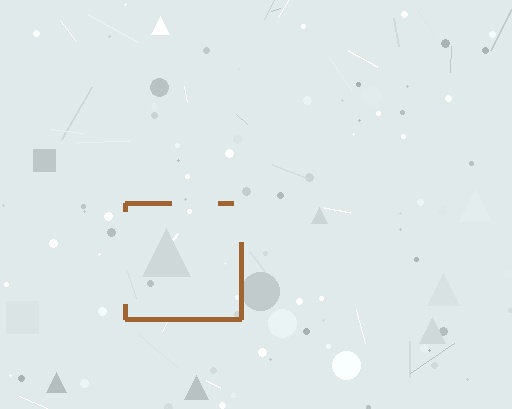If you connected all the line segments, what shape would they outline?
They would outline a square.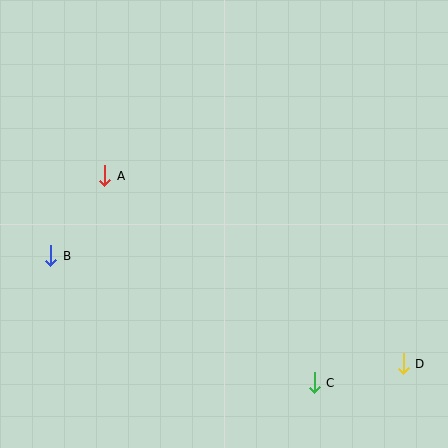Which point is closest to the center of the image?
Point A at (105, 176) is closest to the center.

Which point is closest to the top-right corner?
Point D is closest to the top-right corner.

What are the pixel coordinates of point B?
Point B is at (51, 256).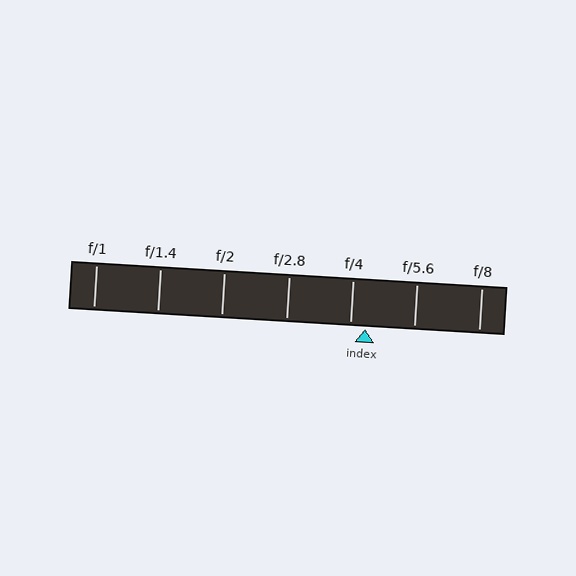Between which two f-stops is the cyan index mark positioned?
The index mark is between f/4 and f/5.6.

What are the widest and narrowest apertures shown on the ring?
The widest aperture shown is f/1 and the narrowest is f/8.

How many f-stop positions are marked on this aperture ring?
There are 7 f-stop positions marked.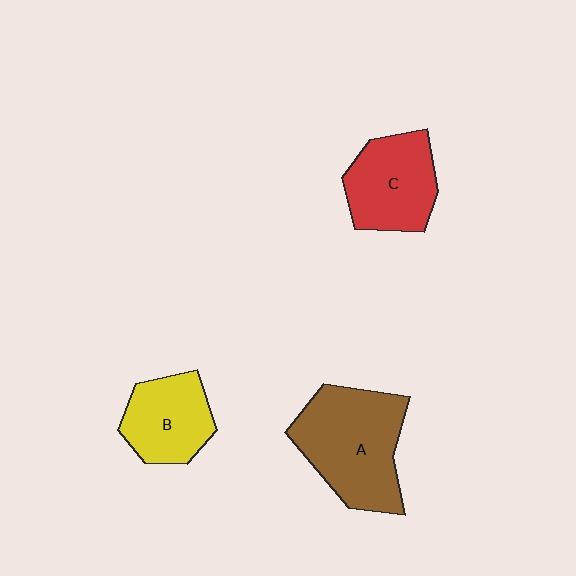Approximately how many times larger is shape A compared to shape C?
Approximately 1.4 times.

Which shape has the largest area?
Shape A (brown).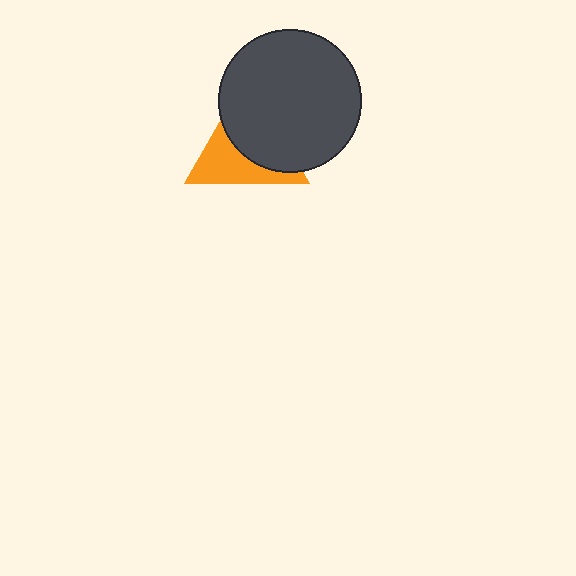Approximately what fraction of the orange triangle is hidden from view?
Roughly 56% of the orange triangle is hidden behind the dark gray circle.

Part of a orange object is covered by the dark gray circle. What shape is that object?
It is a triangle.